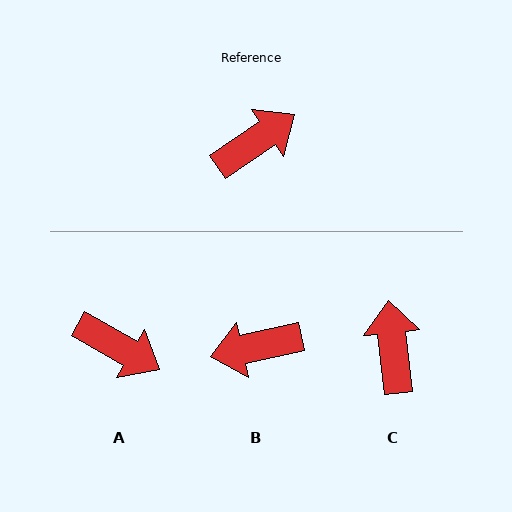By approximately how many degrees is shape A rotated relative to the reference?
Approximately 64 degrees clockwise.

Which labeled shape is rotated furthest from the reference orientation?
B, about 158 degrees away.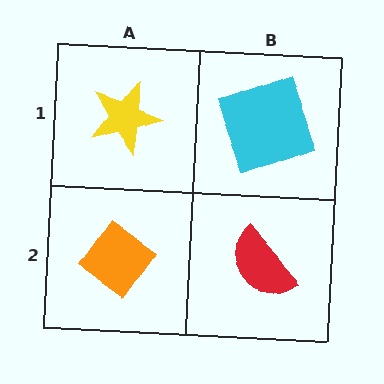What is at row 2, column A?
An orange diamond.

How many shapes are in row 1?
2 shapes.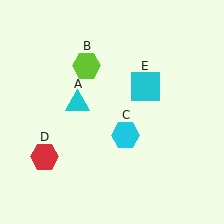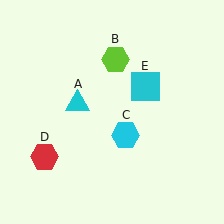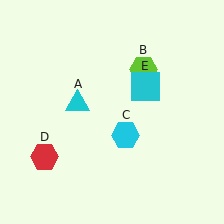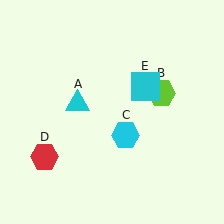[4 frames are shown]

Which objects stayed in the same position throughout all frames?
Cyan triangle (object A) and cyan hexagon (object C) and red hexagon (object D) and cyan square (object E) remained stationary.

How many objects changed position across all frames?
1 object changed position: lime hexagon (object B).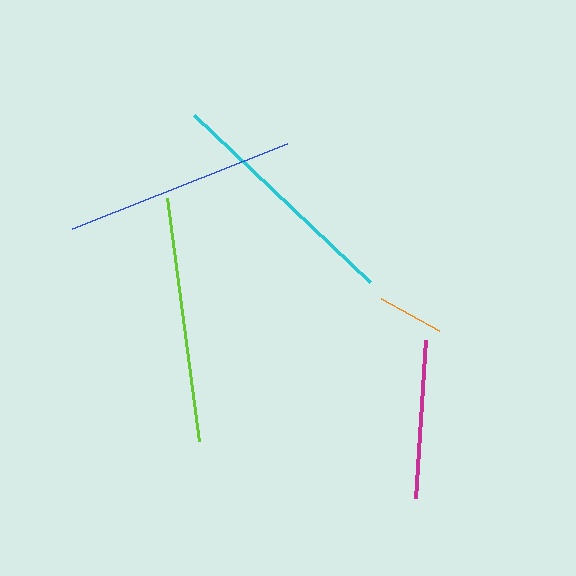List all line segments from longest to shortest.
From longest to shortest: lime, cyan, blue, magenta, orange.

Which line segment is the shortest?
The orange line is the shortest at approximately 66 pixels.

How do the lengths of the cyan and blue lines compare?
The cyan and blue lines are approximately the same length.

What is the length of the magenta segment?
The magenta segment is approximately 158 pixels long.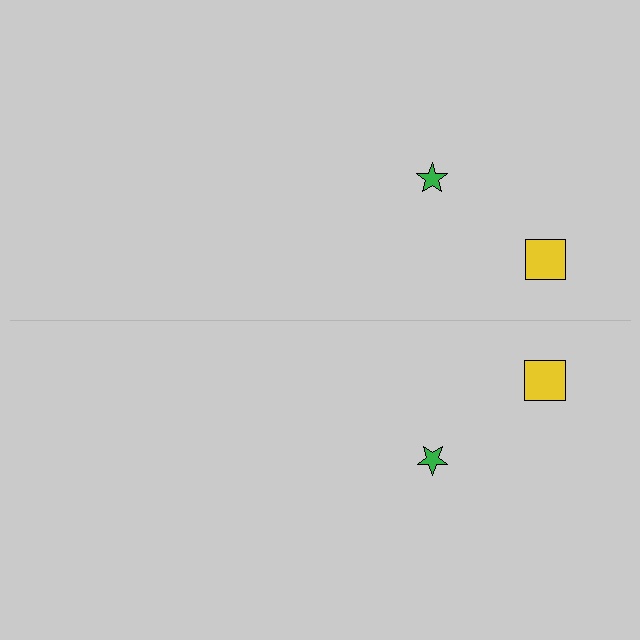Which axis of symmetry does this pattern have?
The pattern has a horizontal axis of symmetry running through the center of the image.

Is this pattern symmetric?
Yes, this pattern has bilateral (reflection) symmetry.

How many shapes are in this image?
There are 4 shapes in this image.